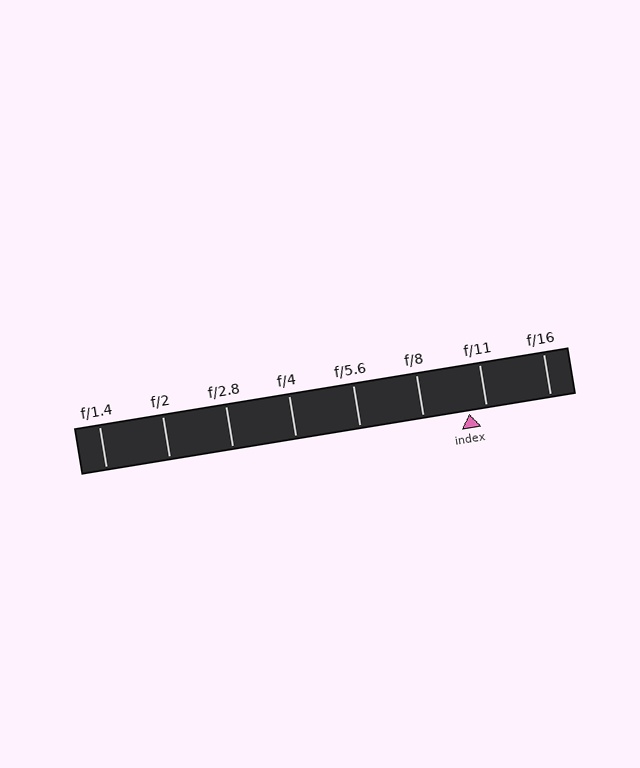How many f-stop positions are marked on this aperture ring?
There are 8 f-stop positions marked.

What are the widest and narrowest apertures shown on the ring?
The widest aperture shown is f/1.4 and the narrowest is f/16.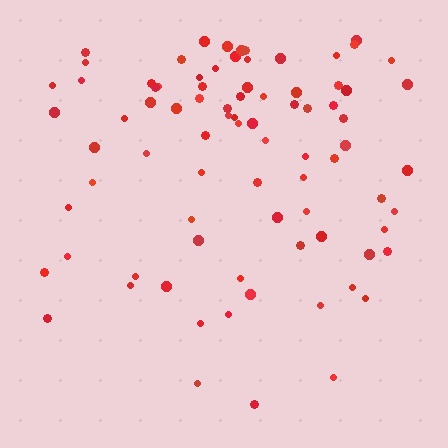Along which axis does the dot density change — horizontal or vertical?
Vertical.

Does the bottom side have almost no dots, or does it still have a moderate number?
Still a moderate number, just noticeably fewer than the top.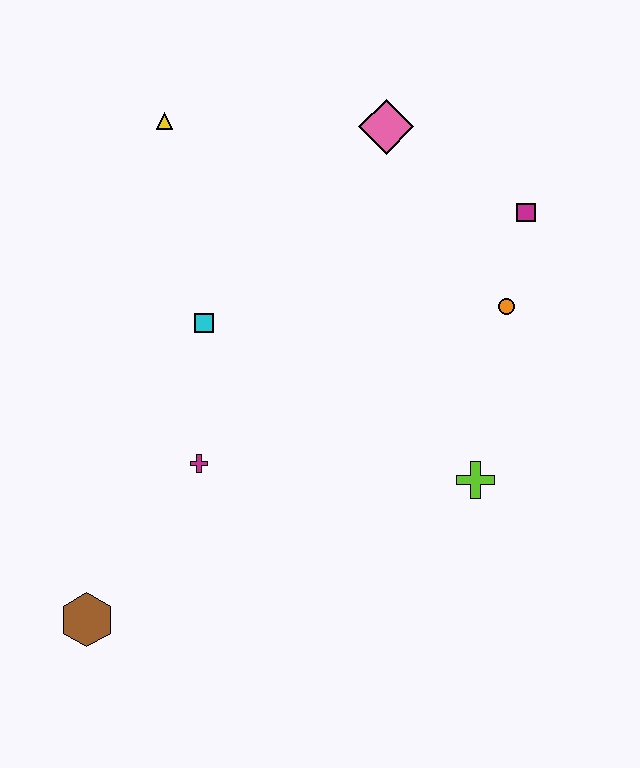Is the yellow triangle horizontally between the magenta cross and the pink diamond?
No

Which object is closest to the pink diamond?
The magenta square is closest to the pink diamond.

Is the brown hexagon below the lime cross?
Yes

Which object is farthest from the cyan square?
The magenta square is farthest from the cyan square.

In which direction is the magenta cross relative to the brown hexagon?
The magenta cross is above the brown hexagon.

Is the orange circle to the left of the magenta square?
Yes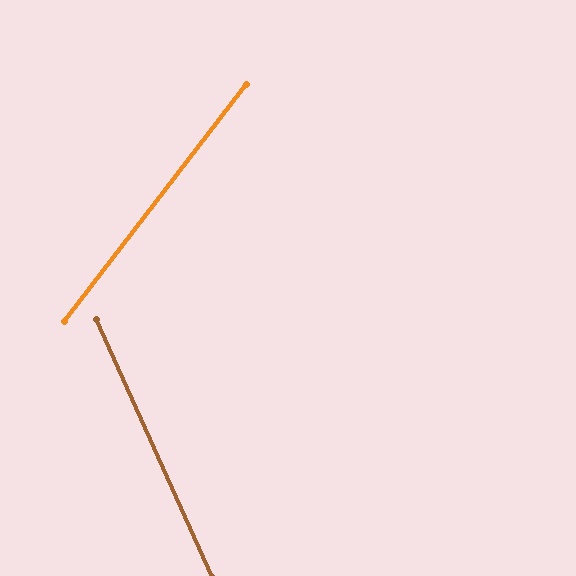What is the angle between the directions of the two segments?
Approximately 62 degrees.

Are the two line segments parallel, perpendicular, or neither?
Neither parallel nor perpendicular — they differ by about 62°.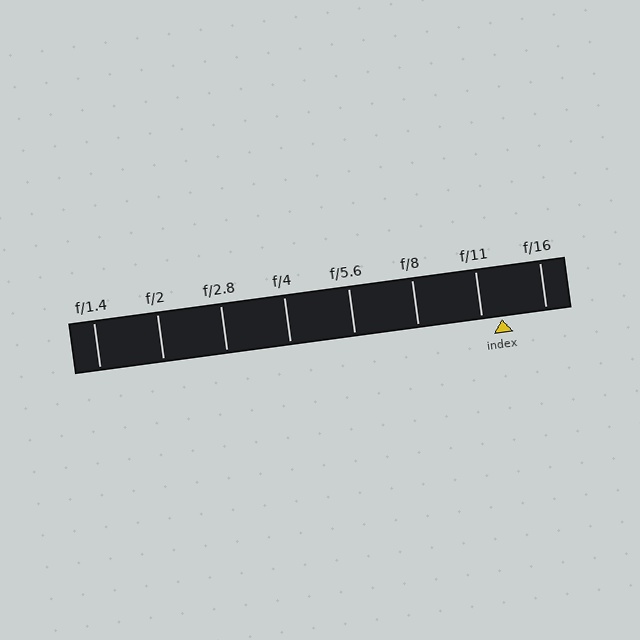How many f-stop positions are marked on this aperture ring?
There are 8 f-stop positions marked.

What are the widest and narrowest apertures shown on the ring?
The widest aperture shown is f/1.4 and the narrowest is f/16.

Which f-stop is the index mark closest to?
The index mark is closest to f/11.